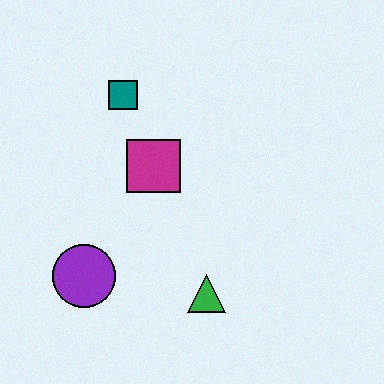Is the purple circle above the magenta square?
No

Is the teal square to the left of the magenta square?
Yes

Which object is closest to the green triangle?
The purple circle is closest to the green triangle.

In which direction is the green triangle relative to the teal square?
The green triangle is below the teal square.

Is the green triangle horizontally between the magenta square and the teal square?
No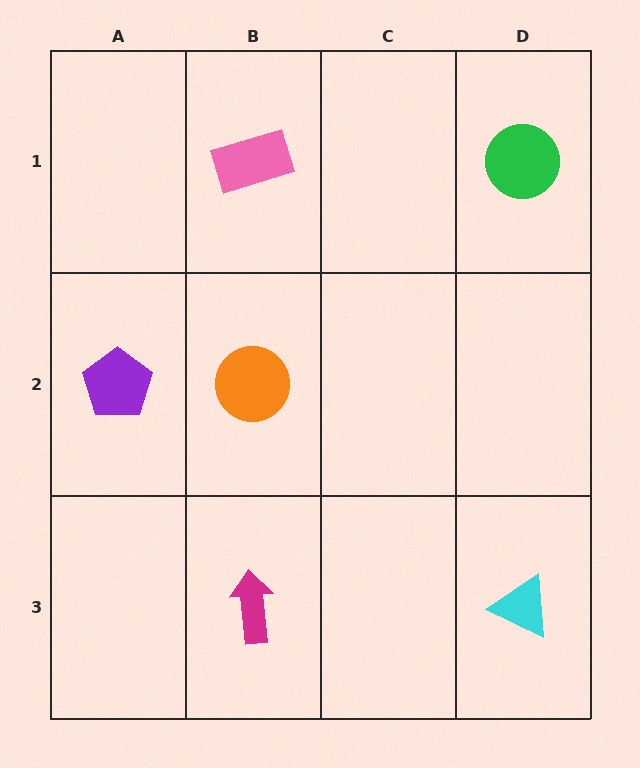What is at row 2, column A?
A purple pentagon.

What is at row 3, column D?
A cyan triangle.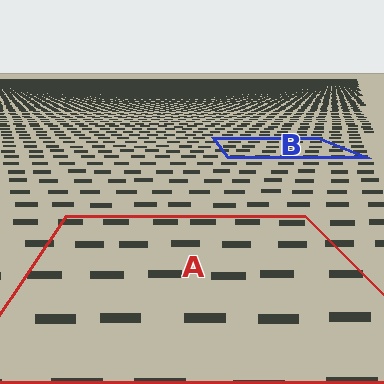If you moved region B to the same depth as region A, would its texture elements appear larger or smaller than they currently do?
They would appear larger. At a closer depth, the same texture elements are projected at a bigger on-screen size.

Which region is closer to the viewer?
Region A is closer. The texture elements there are larger and more spread out.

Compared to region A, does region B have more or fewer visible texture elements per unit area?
Region B has more texture elements per unit area — they are packed more densely because it is farther away.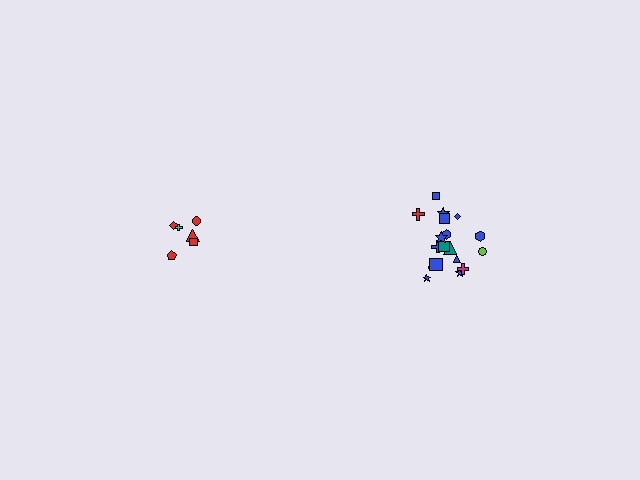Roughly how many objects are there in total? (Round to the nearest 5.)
Roughly 25 objects in total.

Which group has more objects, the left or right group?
The right group.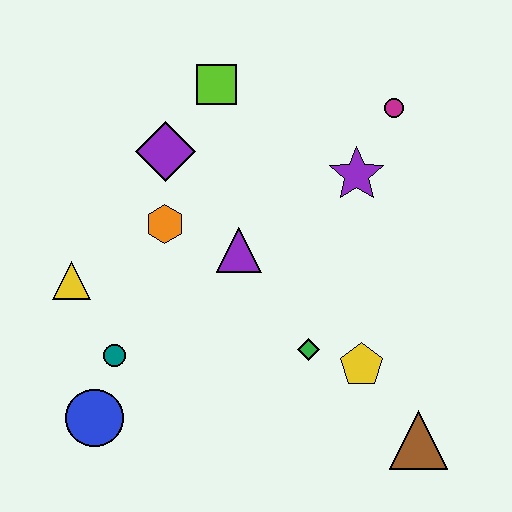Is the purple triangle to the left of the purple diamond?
No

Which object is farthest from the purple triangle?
The brown triangle is farthest from the purple triangle.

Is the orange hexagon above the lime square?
No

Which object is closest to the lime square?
The purple diamond is closest to the lime square.